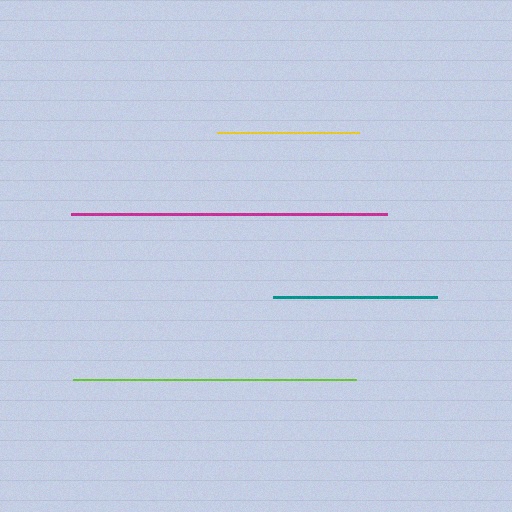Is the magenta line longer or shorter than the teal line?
The magenta line is longer than the teal line.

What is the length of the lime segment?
The lime segment is approximately 283 pixels long.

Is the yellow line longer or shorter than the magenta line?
The magenta line is longer than the yellow line.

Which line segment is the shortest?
The yellow line is the shortest at approximately 142 pixels.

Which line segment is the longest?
The magenta line is the longest at approximately 316 pixels.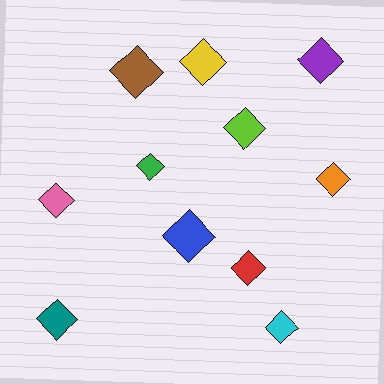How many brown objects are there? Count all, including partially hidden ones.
There is 1 brown object.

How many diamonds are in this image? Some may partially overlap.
There are 11 diamonds.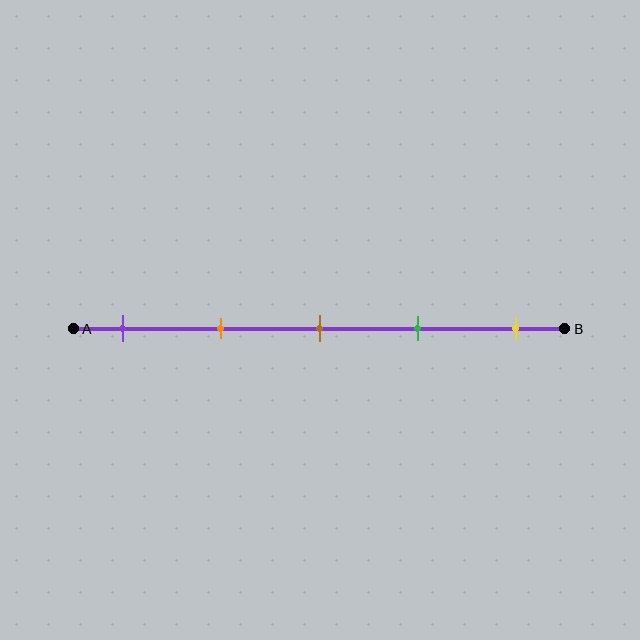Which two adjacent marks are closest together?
The brown and green marks are the closest adjacent pair.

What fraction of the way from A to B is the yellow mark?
The yellow mark is approximately 90% (0.9) of the way from A to B.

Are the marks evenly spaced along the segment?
Yes, the marks are approximately evenly spaced.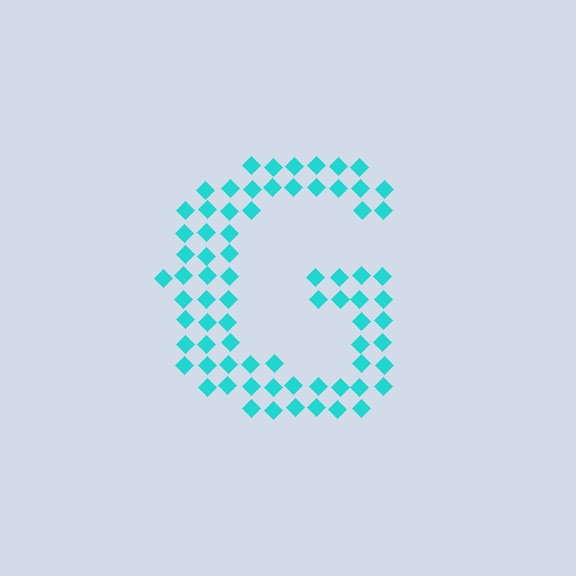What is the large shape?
The large shape is the letter G.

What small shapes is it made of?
It is made of small diamonds.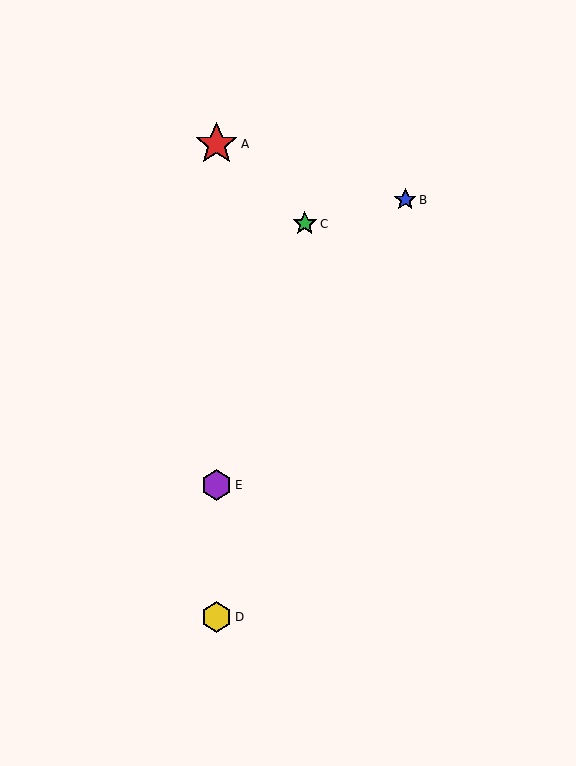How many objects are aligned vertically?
3 objects (A, D, E) are aligned vertically.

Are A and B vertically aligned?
No, A is at x≈217 and B is at x≈405.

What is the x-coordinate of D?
Object D is at x≈217.